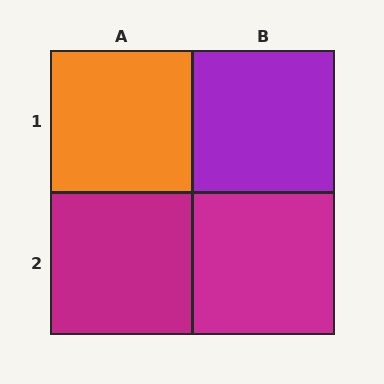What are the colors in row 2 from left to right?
Magenta, magenta.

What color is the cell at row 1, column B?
Purple.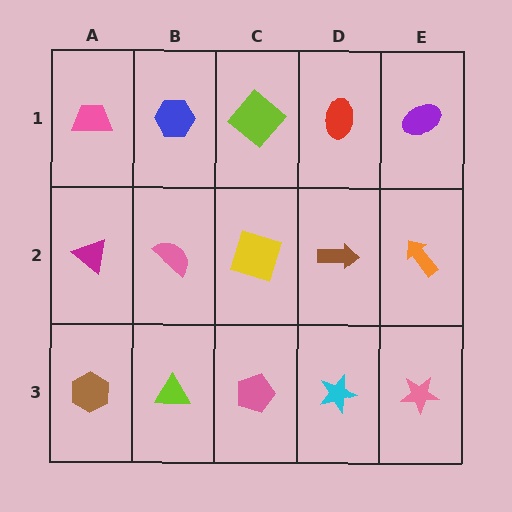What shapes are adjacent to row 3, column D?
A brown arrow (row 2, column D), a pink pentagon (row 3, column C), a pink star (row 3, column E).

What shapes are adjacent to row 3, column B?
A pink semicircle (row 2, column B), a brown hexagon (row 3, column A), a pink pentagon (row 3, column C).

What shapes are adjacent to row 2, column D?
A red ellipse (row 1, column D), a cyan star (row 3, column D), a yellow square (row 2, column C), an orange arrow (row 2, column E).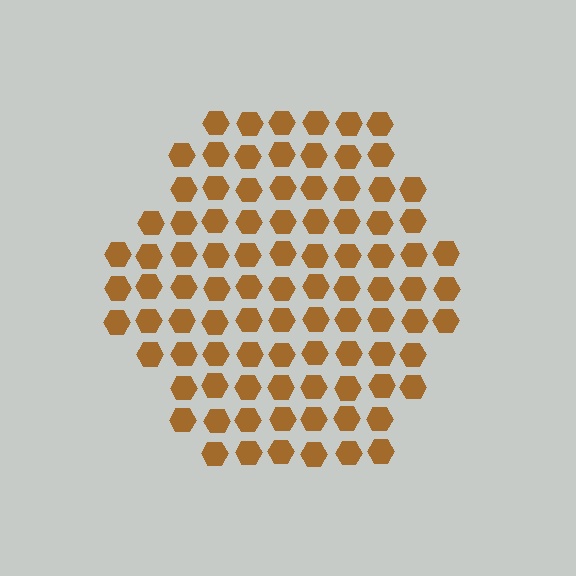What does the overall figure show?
The overall figure shows a hexagon.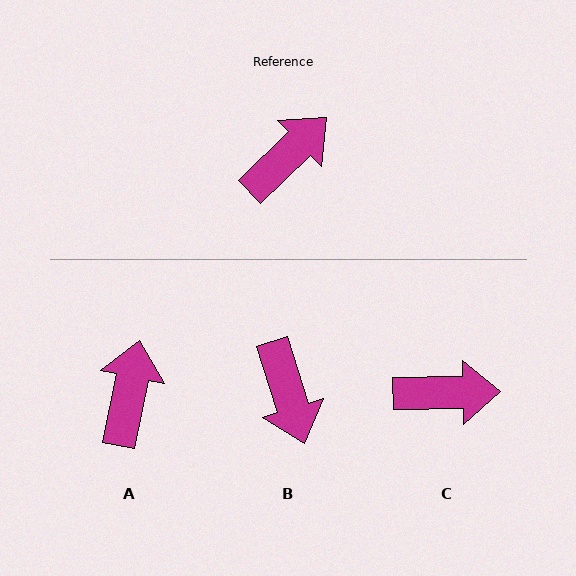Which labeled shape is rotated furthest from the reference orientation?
B, about 116 degrees away.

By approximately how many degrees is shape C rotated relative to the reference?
Approximately 43 degrees clockwise.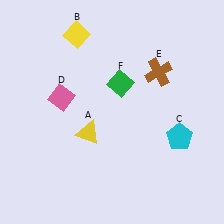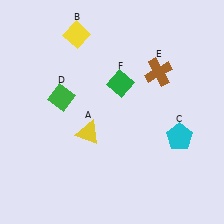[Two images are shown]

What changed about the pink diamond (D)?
In Image 1, D is pink. In Image 2, it changed to green.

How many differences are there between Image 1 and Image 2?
There is 1 difference between the two images.